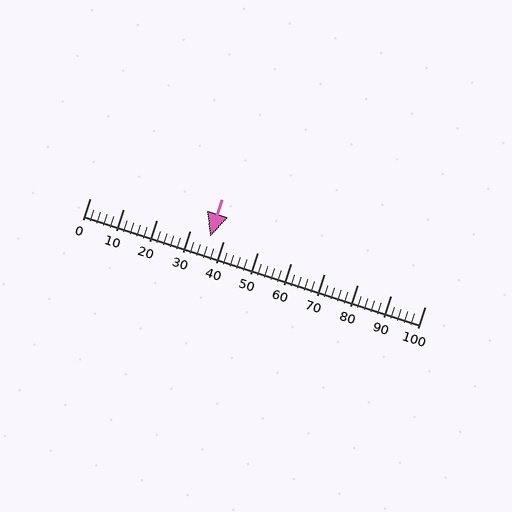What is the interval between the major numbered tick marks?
The major tick marks are spaced 10 units apart.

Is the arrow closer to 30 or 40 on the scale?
The arrow is closer to 40.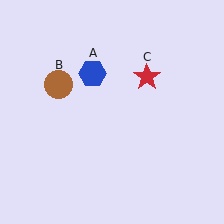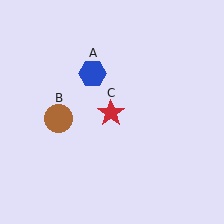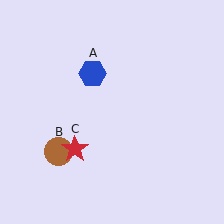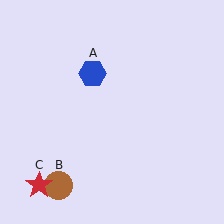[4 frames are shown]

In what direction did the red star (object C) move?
The red star (object C) moved down and to the left.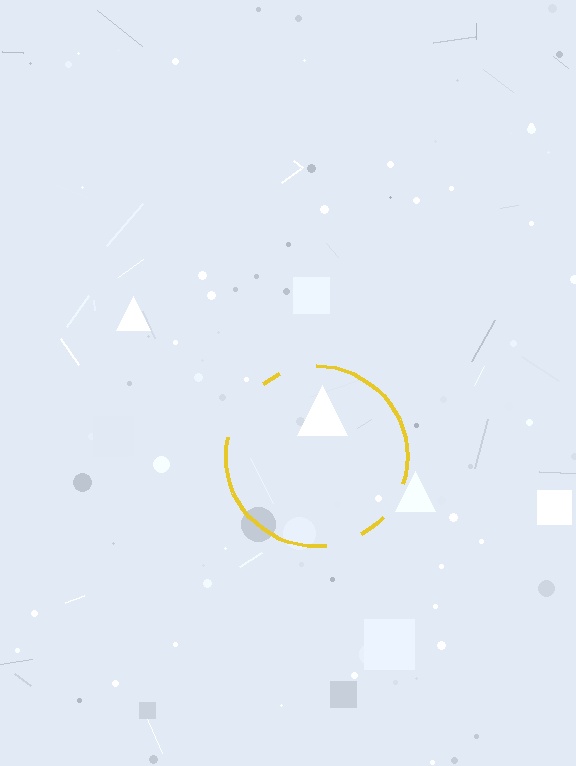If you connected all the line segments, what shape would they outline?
They would outline a circle.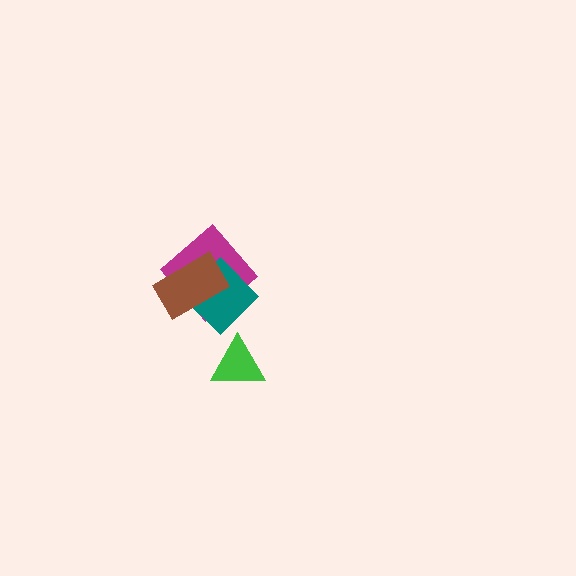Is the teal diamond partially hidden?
Yes, it is partially covered by another shape.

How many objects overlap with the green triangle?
0 objects overlap with the green triangle.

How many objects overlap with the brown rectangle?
2 objects overlap with the brown rectangle.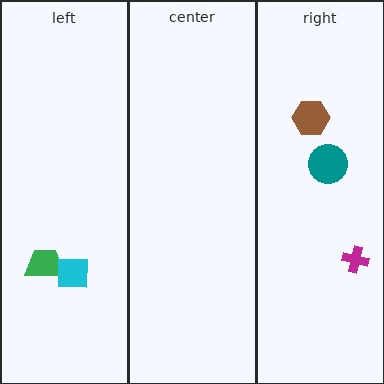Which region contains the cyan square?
The left region.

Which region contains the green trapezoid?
The left region.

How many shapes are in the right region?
3.